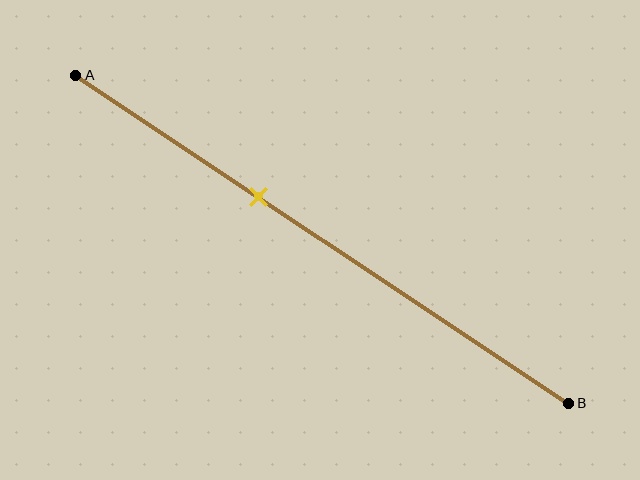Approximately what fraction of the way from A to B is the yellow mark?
The yellow mark is approximately 35% of the way from A to B.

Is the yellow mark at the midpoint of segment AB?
No, the mark is at about 35% from A, not at the 50% midpoint.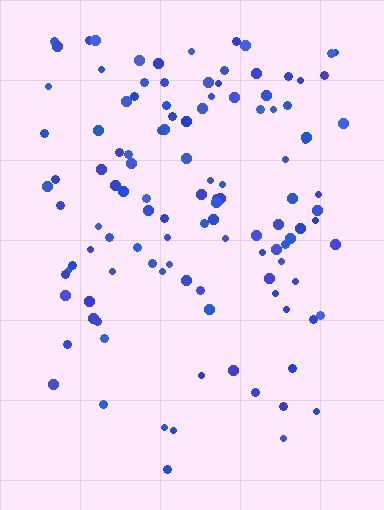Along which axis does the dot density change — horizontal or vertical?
Vertical.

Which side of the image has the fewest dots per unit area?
The bottom.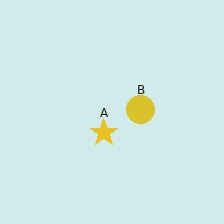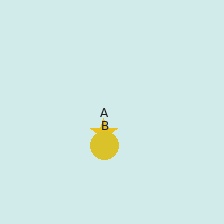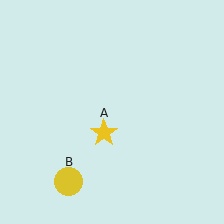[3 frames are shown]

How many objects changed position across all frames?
1 object changed position: yellow circle (object B).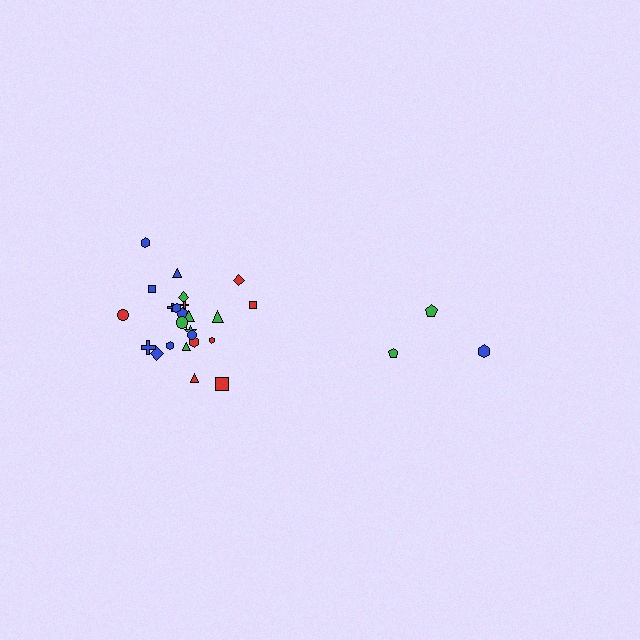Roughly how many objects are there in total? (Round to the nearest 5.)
Roughly 30 objects in total.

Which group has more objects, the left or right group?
The left group.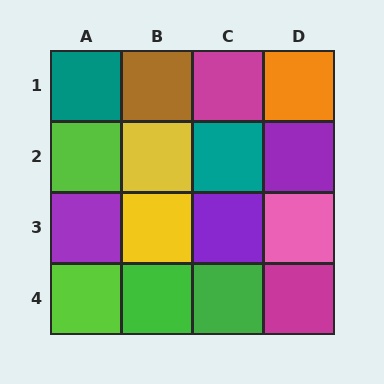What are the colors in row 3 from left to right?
Purple, yellow, purple, pink.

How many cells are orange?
1 cell is orange.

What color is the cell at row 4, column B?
Green.